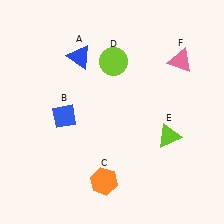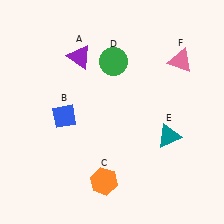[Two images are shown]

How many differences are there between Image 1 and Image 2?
There are 3 differences between the two images.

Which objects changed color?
A changed from blue to purple. D changed from lime to green. E changed from lime to teal.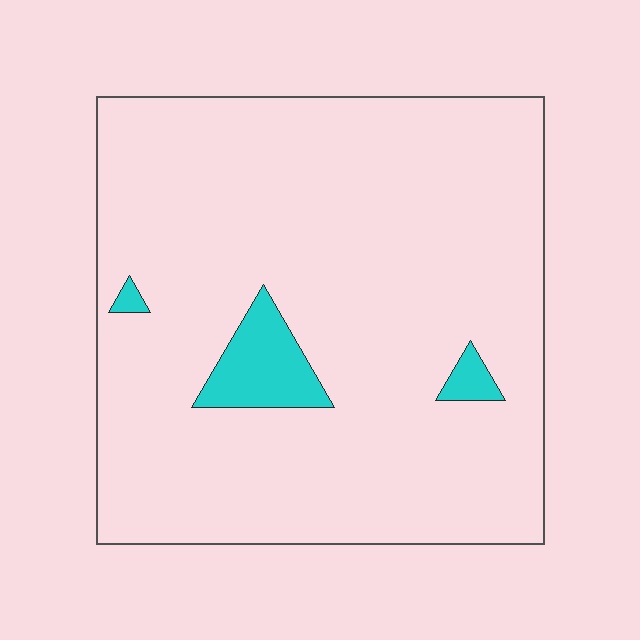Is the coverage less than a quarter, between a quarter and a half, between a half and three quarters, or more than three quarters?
Less than a quarter.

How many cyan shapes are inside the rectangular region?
3.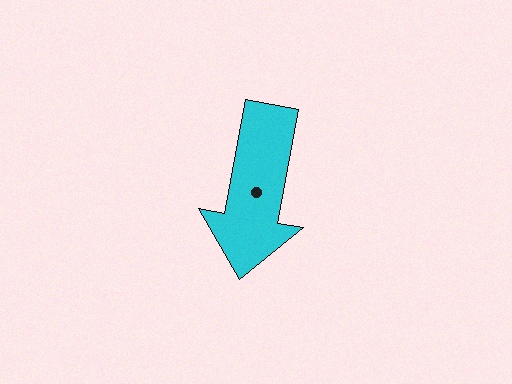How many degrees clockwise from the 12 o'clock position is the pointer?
Approximately 190 degrees.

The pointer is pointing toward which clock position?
Roughly 6 o'clock.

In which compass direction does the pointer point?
South.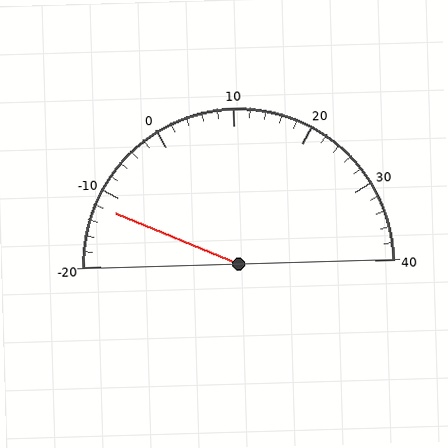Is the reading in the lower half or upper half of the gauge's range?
The reading is in the lower half of the range (-20 to 40).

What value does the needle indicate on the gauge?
The needle indicates approximately -12.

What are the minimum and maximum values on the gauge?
The gauge ranges from -20 to 40.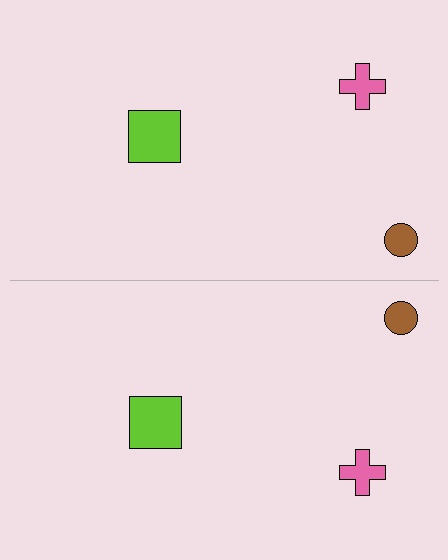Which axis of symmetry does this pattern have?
The pattern has a horizontal axis of symmetry running through the center of the image.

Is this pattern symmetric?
Yes, this pattern has bilateral (reflection) symmetry.